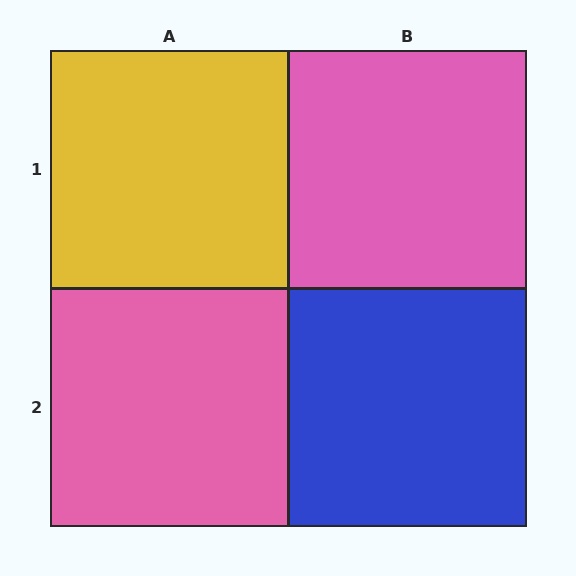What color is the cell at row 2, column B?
Blue.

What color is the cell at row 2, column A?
Pink.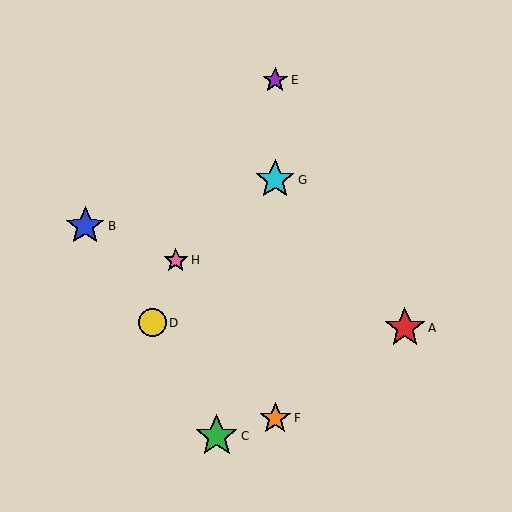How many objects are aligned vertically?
3 objects (E, F, G) are aligned vertically.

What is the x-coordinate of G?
Object G is at x≈275.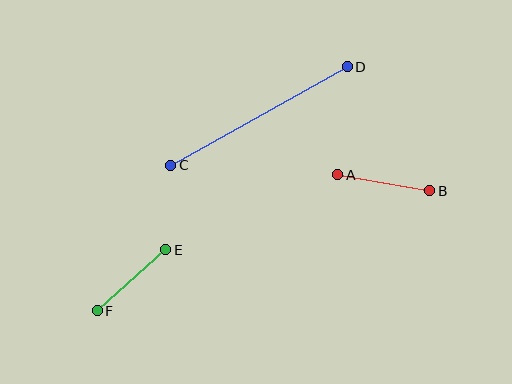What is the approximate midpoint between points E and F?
The midpoint is at approximately (131, 280) pixels.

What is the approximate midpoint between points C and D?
The midpoint is at approximately (259, 116) pixels.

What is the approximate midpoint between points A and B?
The midpoint is at approximately (384, 183) pixels.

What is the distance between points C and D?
The distance is approximately 202 pixels.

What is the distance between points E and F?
The distance is approximately 92 pixels.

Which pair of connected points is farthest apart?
Points C and D are farthest apart.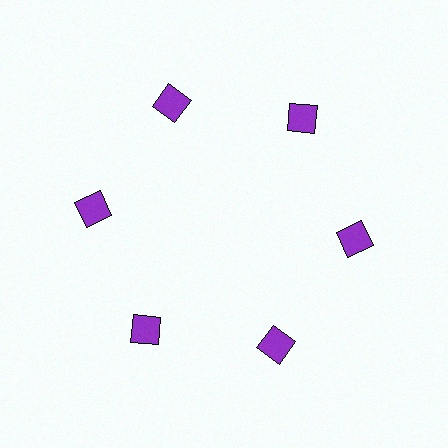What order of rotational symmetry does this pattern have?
This pattern has 6-fold rotational symmetry.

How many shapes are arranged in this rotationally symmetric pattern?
There are 6 shapes, arranged in 6 groups of 1.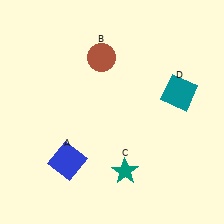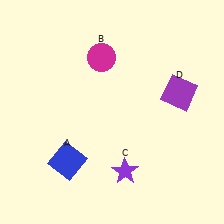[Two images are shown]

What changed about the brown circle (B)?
In Image 1, B is brown. In Image 2, it changed to magenta.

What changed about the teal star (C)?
In Image 1, C is teal. In Image 2, it changed to purple.